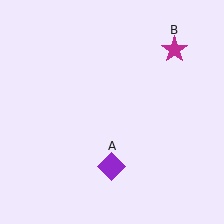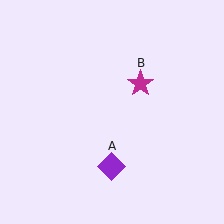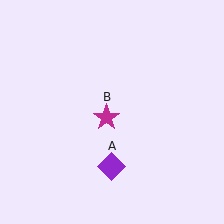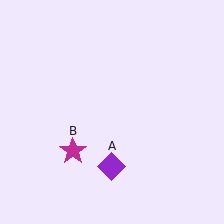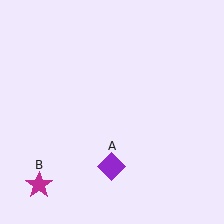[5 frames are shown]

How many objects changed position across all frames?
1 object changed position: magenta star (object B).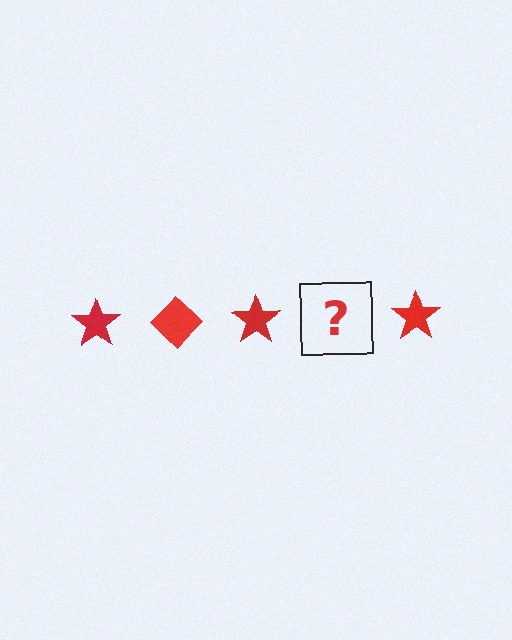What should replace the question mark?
The question mark should be replaced with a red diamond.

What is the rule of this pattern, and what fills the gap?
The rule is that the pattern cycles through star, diamond shapes in red. The gap should be filled with a red diamond.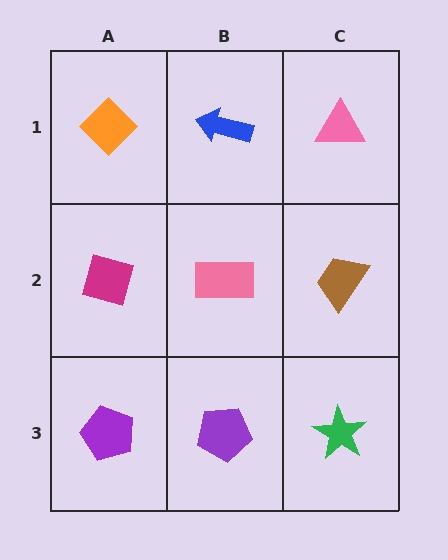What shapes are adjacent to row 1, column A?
A magenta diamond (row 2, column A), a blue arrow (row 1, column B).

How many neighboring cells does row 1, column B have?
3.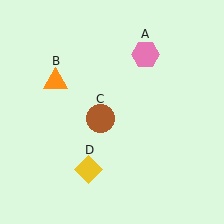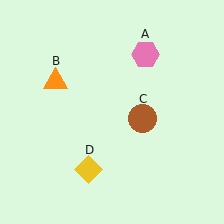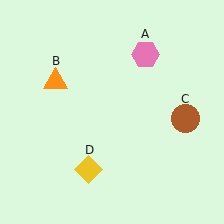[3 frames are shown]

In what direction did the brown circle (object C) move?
The brown circle (object C) moved right.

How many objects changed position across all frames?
1 object changed position: brown circle (object C).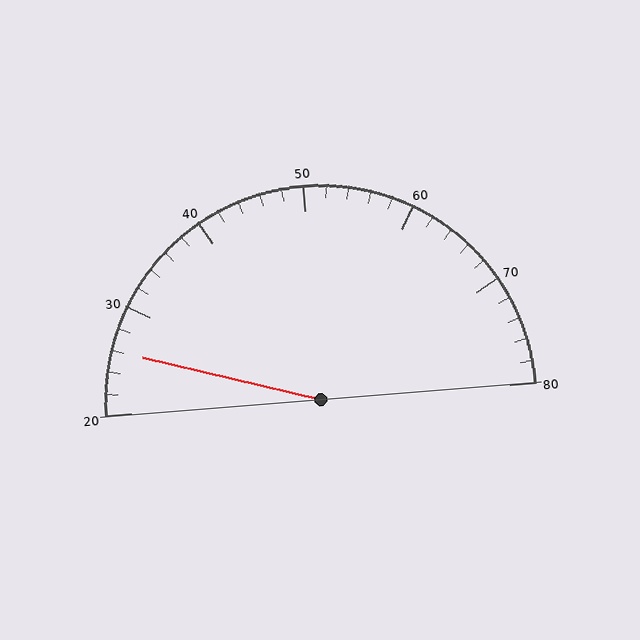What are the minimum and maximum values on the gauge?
The gauge ranges from 20 to 80.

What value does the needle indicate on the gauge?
The needle indicates approximately 26.